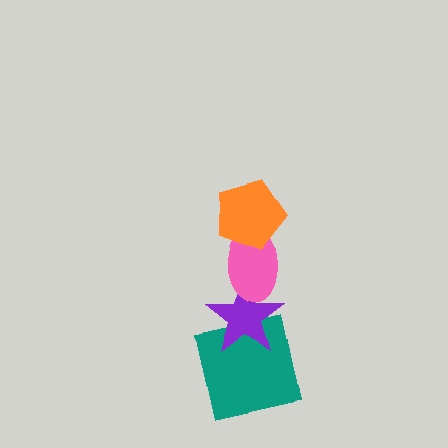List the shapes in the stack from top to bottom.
From top to bottom: the orange pentagon, the pink ellipse, the purple star, the teal square.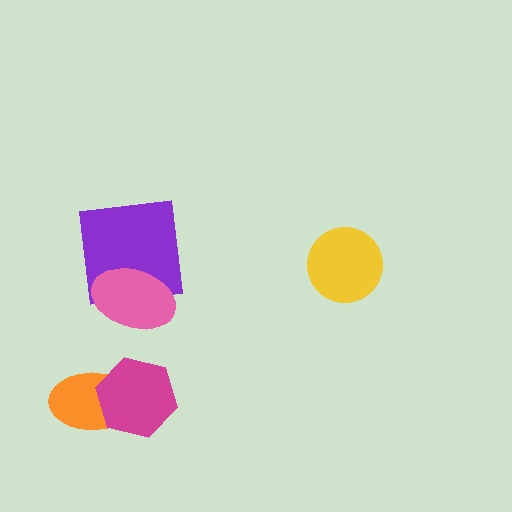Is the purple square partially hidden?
Yes, it is partially covered by another shape.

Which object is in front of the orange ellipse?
The magenta hexagon is in front of the orange ellipse.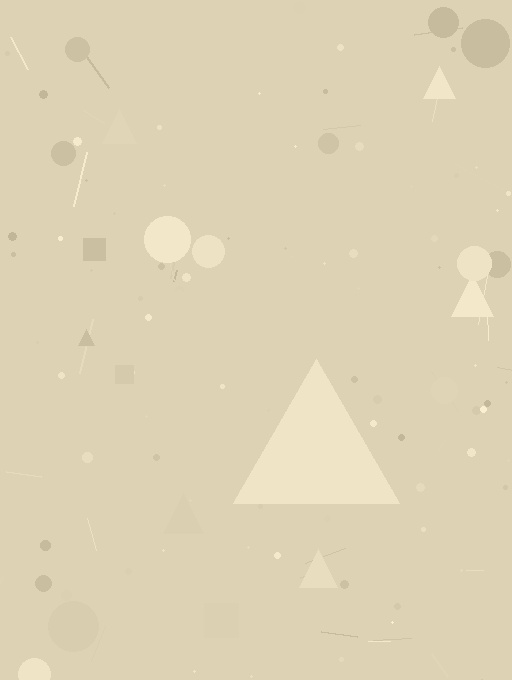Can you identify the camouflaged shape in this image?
The camouflaged shape is a triangle.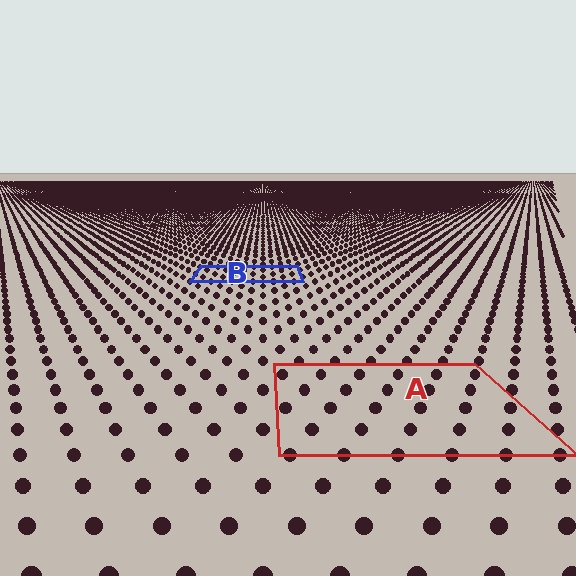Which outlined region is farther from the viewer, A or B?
Region B is farther from the viewer — the texture elements inside it appear smaller and more densely packed.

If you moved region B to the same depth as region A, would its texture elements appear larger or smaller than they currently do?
They would appear larger. At a closer depth, the same texture elements are projected at a bigger on-screen size.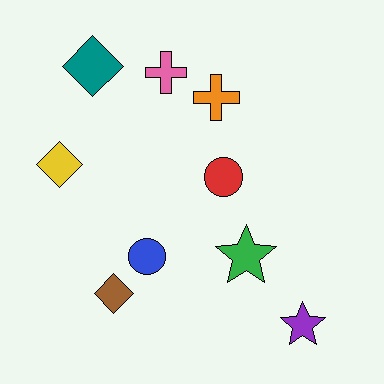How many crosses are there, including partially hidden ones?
There are 2 crosses.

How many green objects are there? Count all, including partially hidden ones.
There is 1 green object.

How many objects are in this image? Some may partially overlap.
There are 9 objects.